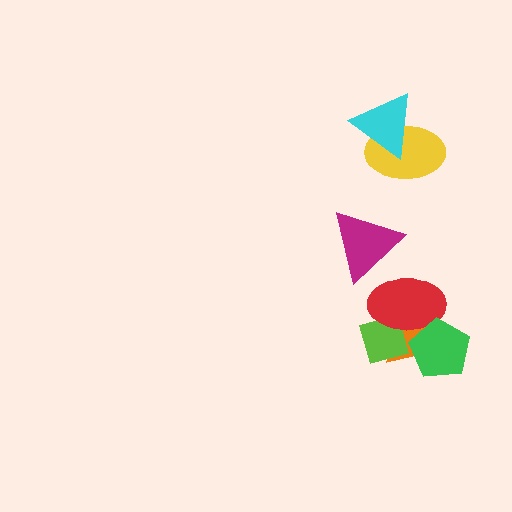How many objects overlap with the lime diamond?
2 objects overlap with the lime diamond.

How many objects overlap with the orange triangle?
3 objects overlap with the orange triangle.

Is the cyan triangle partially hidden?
No, no other shape covers it.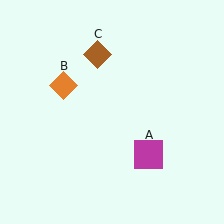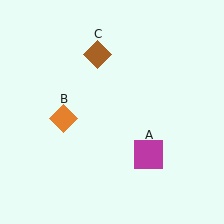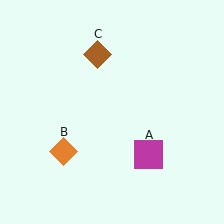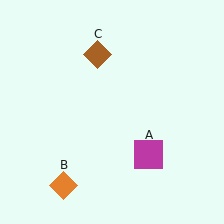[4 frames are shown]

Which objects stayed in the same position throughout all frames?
Magenta square (object A) and brown diamond (object C) remained stationary.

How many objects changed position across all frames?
1 object changed position: orange diamond (object B).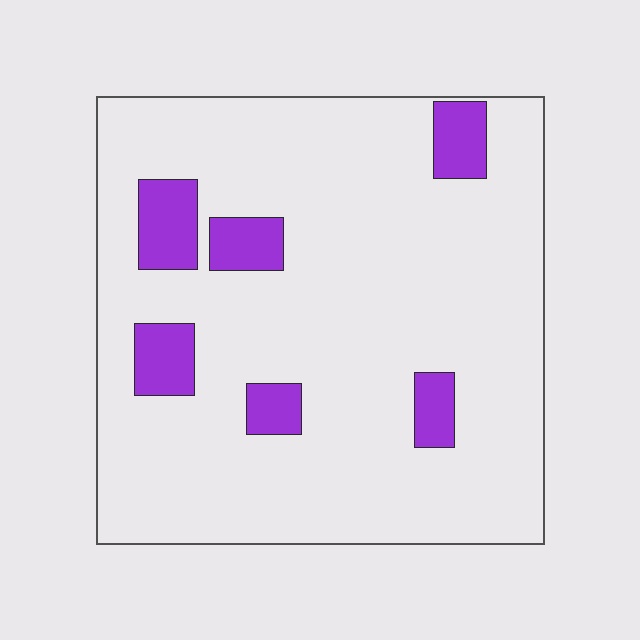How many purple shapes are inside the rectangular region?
6.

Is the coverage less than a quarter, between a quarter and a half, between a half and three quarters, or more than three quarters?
Less than a quarter.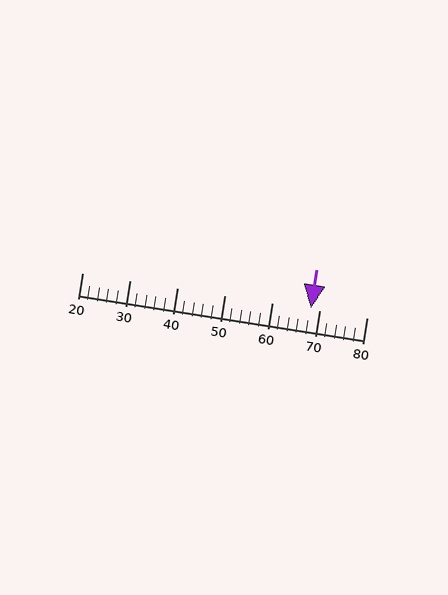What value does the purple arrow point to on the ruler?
The purple arrow points to approximately 68.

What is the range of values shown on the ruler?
The ruler shows values from 20 to 80.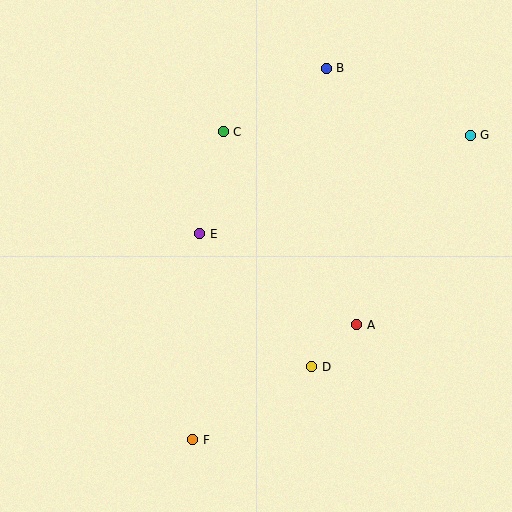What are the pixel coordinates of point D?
Point D is at (312, 367).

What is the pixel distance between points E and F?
The distance between E and F is 206 pixels.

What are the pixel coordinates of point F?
Point F is at (193, 440).